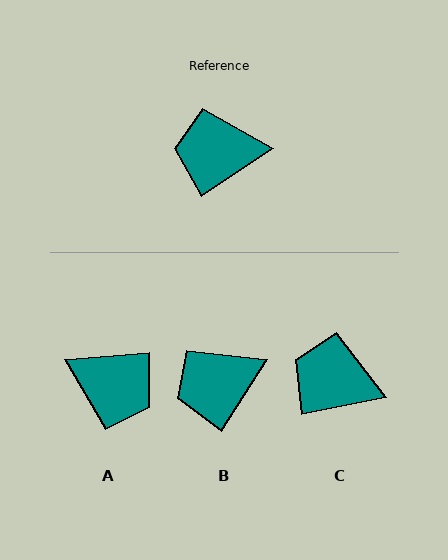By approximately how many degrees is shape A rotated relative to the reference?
Approximately 150 degrees counter-clockwise.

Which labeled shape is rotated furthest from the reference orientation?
A, about 150 degrees away.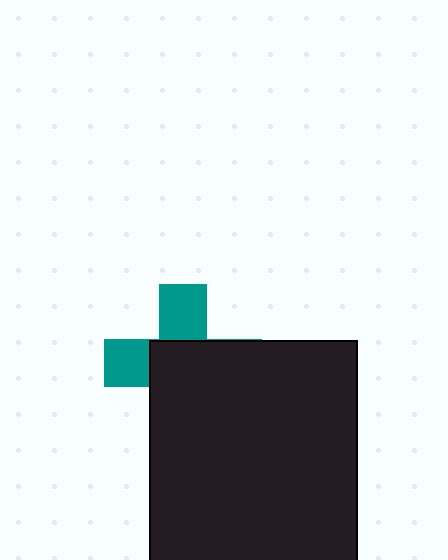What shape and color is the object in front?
The object in front is a black rectangle.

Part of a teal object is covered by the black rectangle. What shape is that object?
It is a cross.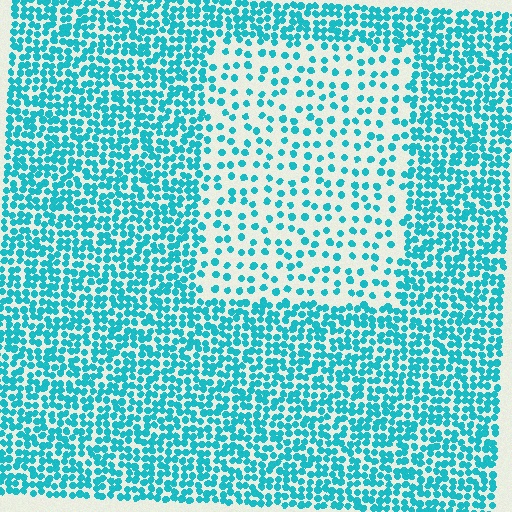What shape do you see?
I see a rectangle.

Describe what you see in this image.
The image contains small cyan elements arranged at two different densities. A rectangle-shaped region is visible where the elements are less densely packed than the surrounding area.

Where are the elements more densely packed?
The elements are more densely packed outside the rectangle boundary.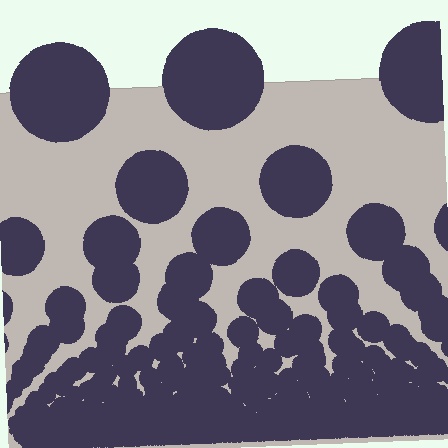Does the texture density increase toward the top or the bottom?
Density increases toward the bottom.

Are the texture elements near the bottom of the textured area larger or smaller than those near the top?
Smaller. The gradient is inverted — elements near the bottom are smaller and denser.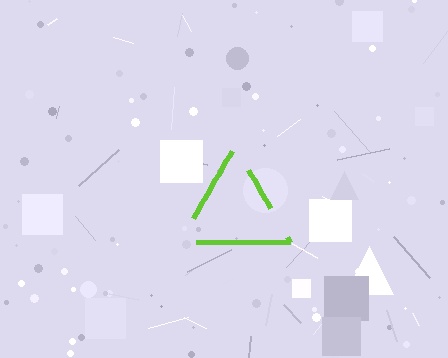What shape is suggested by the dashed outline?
The dashed outline suggests a triangle.